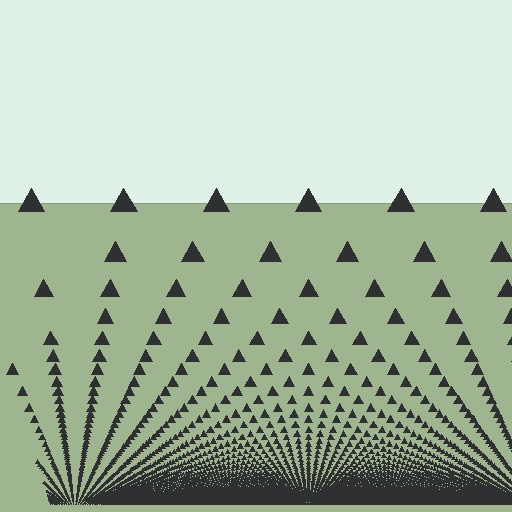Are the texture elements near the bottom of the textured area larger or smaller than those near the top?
Smaller. The gradient is inverted — elements near the bottom are smaller and denser.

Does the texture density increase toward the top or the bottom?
Density increases toward the bottom.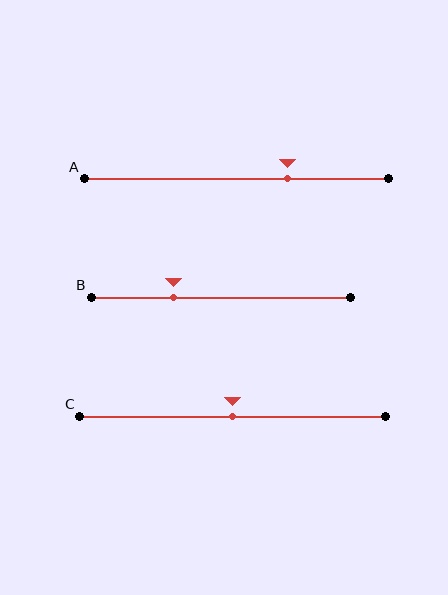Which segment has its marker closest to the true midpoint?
Segment C has its marker closest to the true midpoint.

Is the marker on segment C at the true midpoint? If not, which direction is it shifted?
Yes, the marker on segment C is at the true midpoint.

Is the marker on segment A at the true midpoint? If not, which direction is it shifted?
No, the marker on segment A is shifted to the right by about 17% of the segment length.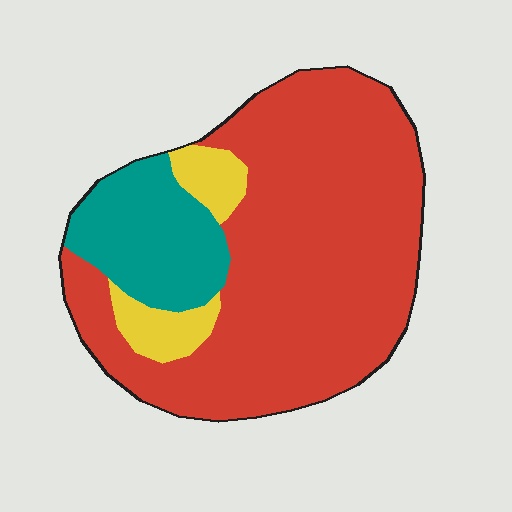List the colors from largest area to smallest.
From largest to smallest: red, teal, yellow.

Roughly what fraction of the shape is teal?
Teal takes up between a sixth and a third of the shape.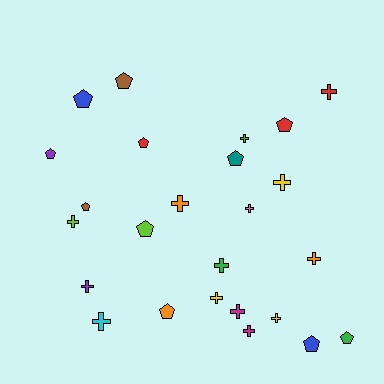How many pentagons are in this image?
There are 11 pentagons.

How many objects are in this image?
There are 25 objects.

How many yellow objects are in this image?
There are 3 yellow objects.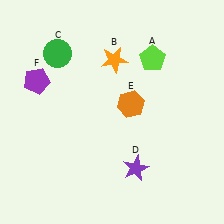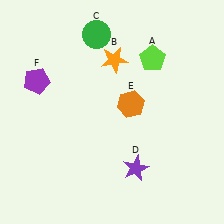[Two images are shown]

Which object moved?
The green circle (C) moved right.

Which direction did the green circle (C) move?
The green circle (C) moved right.